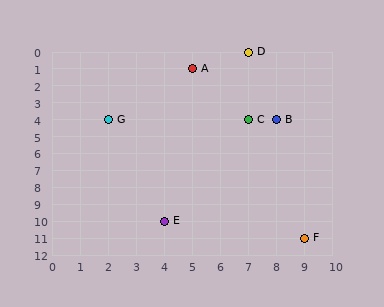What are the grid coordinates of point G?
Point G is at grid coordinates (2, 4).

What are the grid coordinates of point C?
Point C is at grid coordinates (7, 4).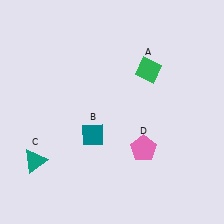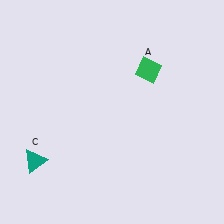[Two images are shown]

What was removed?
The pink pentagon (D), the teal diamond (B) were removed in Image 2.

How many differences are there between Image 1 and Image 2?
There are 2 differences between the two images.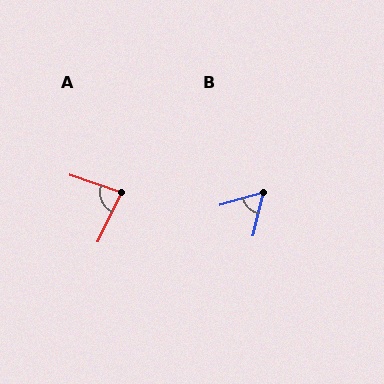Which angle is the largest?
A, at approximately 83 degrees.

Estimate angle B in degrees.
Approximately 60 degrees.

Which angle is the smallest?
B, at approximately 60 degrees.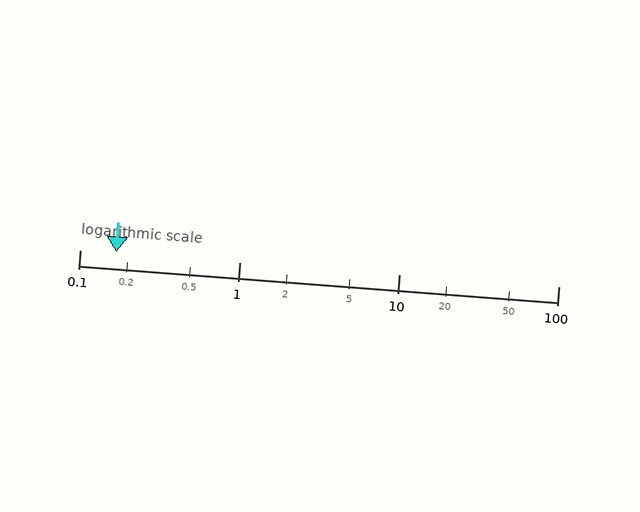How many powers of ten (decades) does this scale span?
The scale spans 3 decades, from 0.1 to 100.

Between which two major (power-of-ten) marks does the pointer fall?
The pointer is between 0.1 and 1.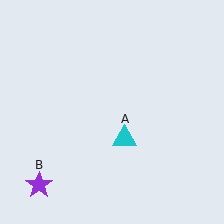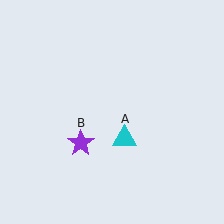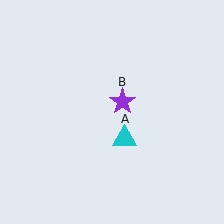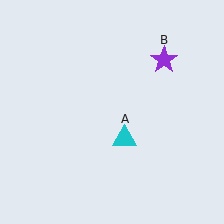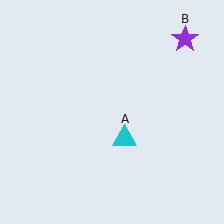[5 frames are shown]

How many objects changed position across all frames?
1 object changed position: purple star (object B).